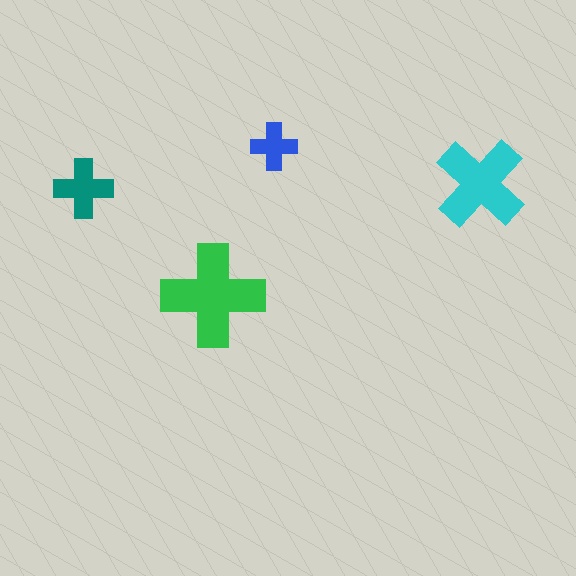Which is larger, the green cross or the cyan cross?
The green one.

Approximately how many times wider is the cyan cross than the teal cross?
About 1.5 times wider.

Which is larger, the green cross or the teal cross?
The green one.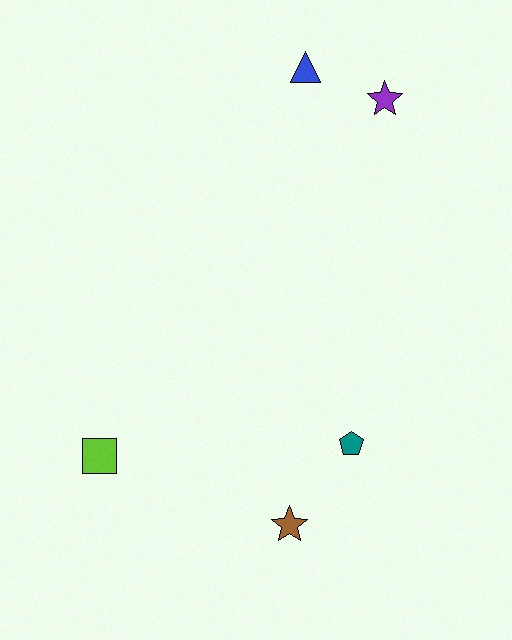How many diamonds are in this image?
There are no diamonds.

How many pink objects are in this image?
There are no pink objects.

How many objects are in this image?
There are 5 objects.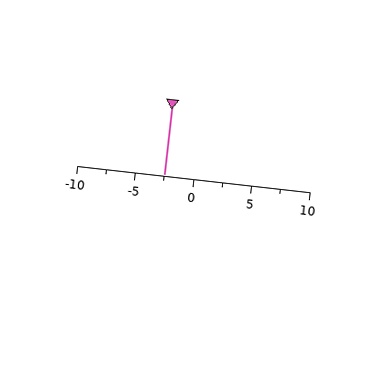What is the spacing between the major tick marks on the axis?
The major ticks are spaced 5 apart.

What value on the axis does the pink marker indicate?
The marker indicates approximately -2.5.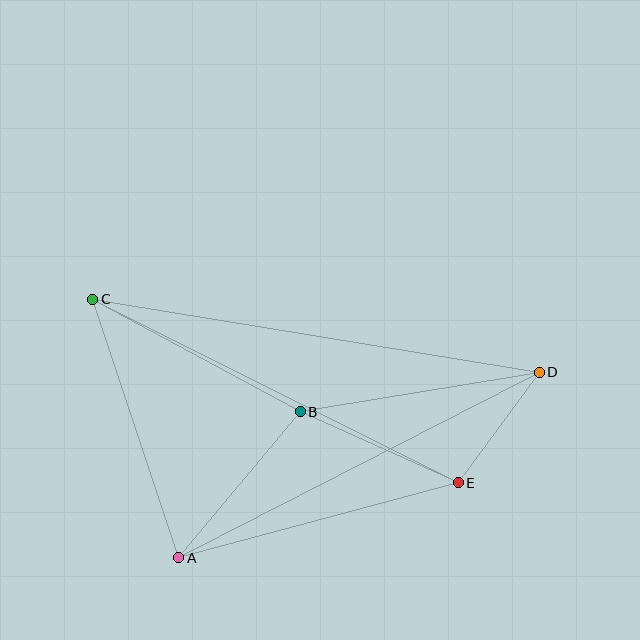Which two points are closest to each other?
Points D and E are closest to each other.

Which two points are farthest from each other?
Points C and D are farthest from each other.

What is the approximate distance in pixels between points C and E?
The distance between C and E is approximately 409 pixels.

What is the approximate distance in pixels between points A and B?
The distance between A and B is approximately 190 pixels.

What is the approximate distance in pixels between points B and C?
The distance between B and C is approximately 236 pixels.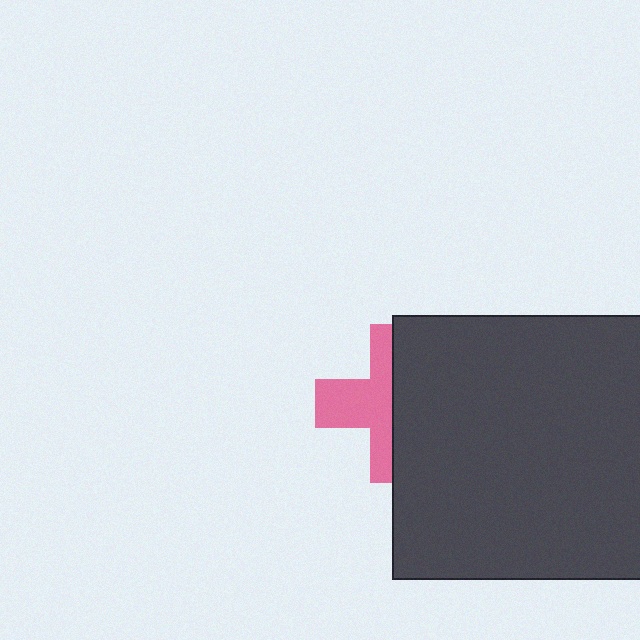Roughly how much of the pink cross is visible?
About half of it is visible (roughly 46%).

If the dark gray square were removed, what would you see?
You would see the complete pink cross.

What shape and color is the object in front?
The object in front is a dark gray square.